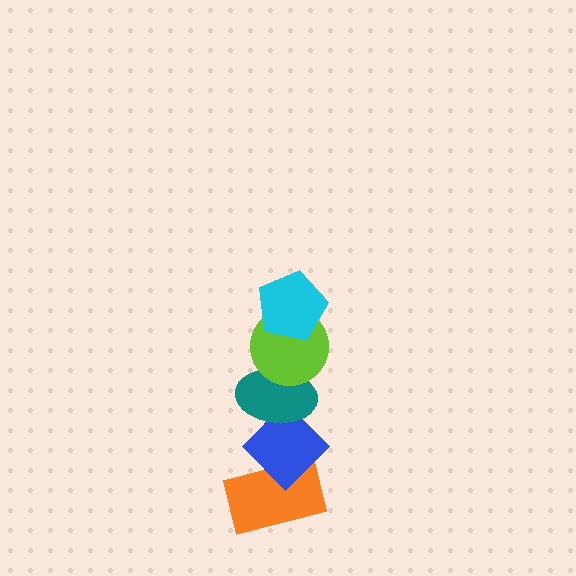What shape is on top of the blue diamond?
The teal ellipse is on top of the blue diamond.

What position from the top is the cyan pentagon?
The cyan pentagon is 1st from the top.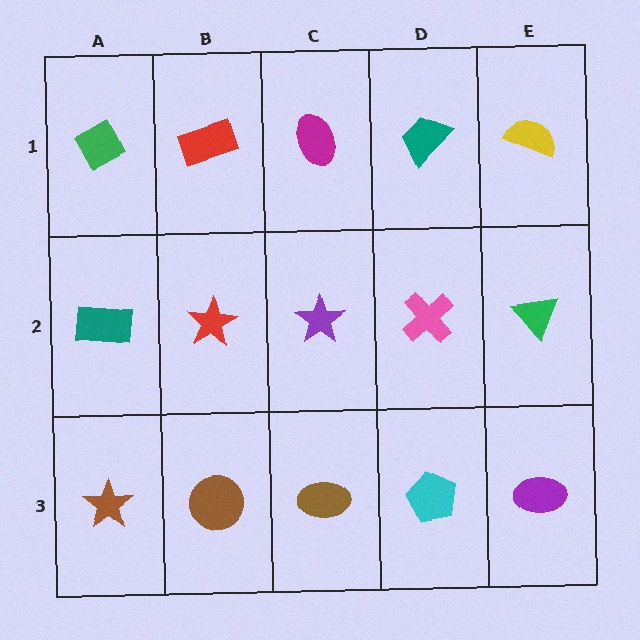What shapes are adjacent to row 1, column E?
A green triangle (row 2, column E), a teal trapezoid (row 1, column D).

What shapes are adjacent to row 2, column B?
A red rectangle (row 1, column B), a brown circle (row 3, column B), a teal rectangle (row 2, column A), a purple star (row 2, column C).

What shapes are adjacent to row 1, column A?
A teal rectangle (row 2, column A), a red rectangle (row 1, column B).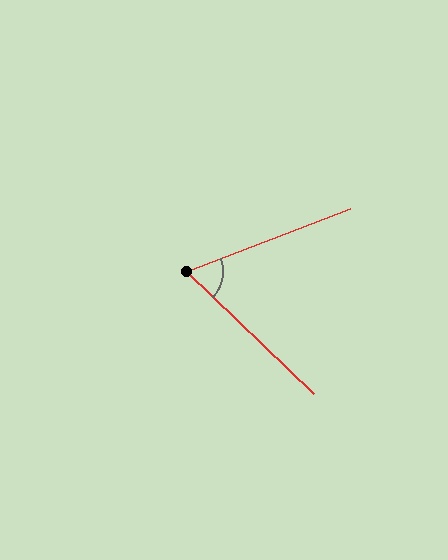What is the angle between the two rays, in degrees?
Approximately 65 degrees.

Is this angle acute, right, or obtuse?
It is acute.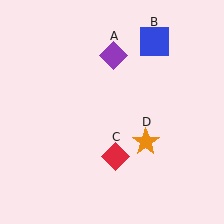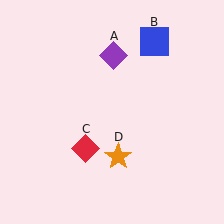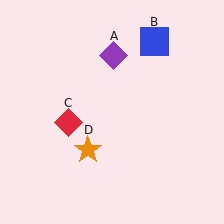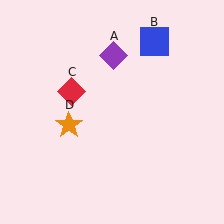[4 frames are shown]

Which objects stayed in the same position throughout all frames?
Purple diamond (object A) and blue square (object B) remained stationary.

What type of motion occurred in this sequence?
The red diamond (object C), orange star (object D) rotated clockwise around the center of the scene.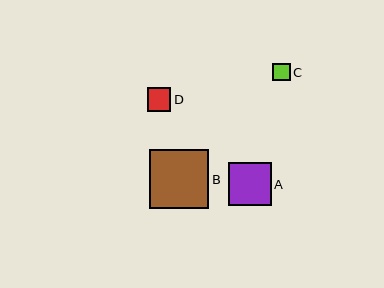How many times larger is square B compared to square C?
Square B is approximately 3.4 times the size of square C.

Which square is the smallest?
Square C is the smallest with a size of approximately 17 pixels.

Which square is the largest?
Square B is the largest with a size of approximately 59 pixels.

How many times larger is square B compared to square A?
Square B is approximately 1.4 times the size of square A.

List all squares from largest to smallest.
From largest to smallest: B, A, D, C.